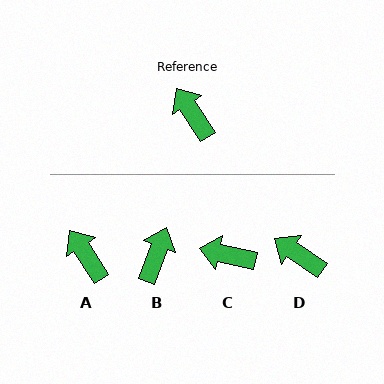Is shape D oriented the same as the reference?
No, it is off by about 23 degrees.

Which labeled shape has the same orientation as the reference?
A.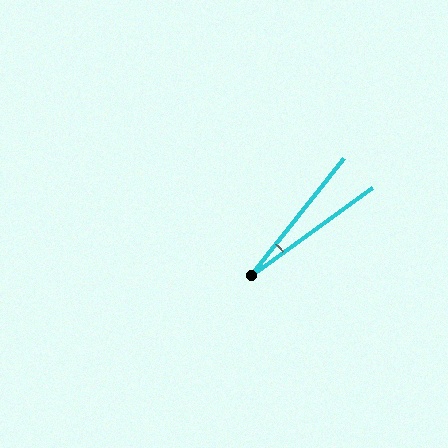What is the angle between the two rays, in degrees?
Approximately 15 degrees.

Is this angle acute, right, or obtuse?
It is acute.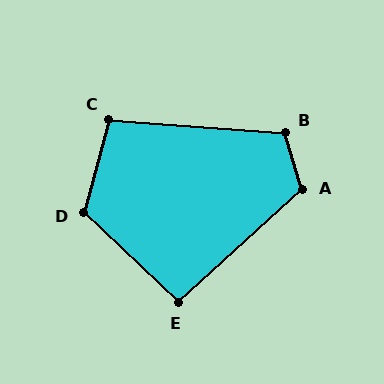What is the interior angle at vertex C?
Approximately 101 degrees (obtuse).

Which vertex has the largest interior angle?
D, at approximately 118 degrees.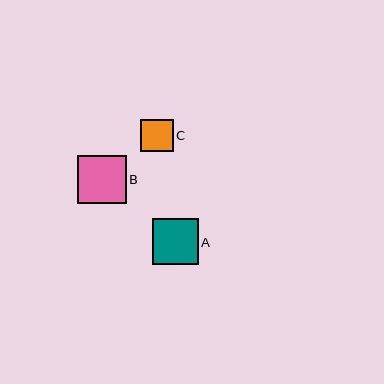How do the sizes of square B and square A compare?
Square B and square A are approximately the same size.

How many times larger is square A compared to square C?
Square A is approximately 1.4 times the size of square C.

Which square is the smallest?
Square C is the smallest with a size of approximately 32 pixels.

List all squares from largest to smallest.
From largest to smallest: B, A, C.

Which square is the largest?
Square B is the largest with a size of approximately 48 pixels.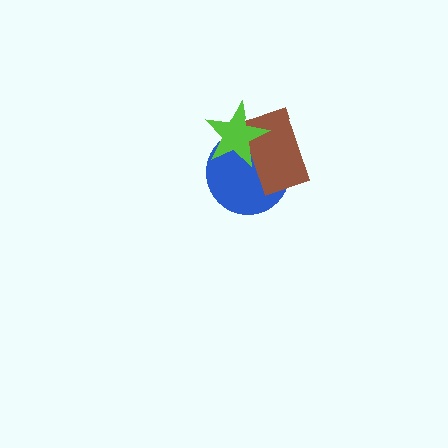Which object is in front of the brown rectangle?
The lime star is in front of the brown rectangle.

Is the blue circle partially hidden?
Yes, it is partially covered by another shape.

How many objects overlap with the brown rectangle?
2 objects overlap with the brown rectangle.